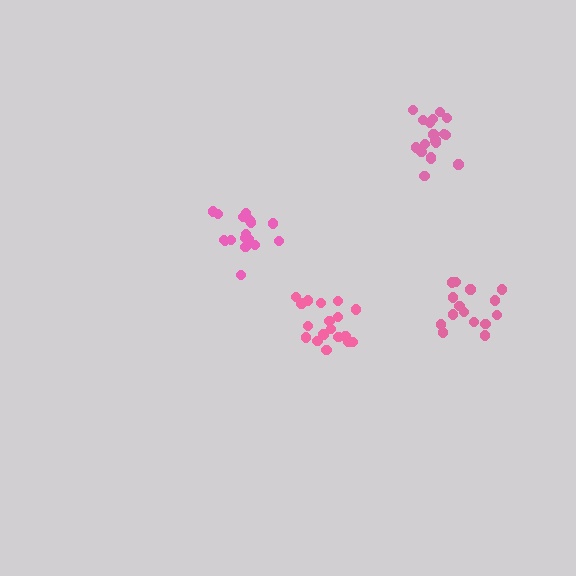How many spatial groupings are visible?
There are 4 spatial groupings.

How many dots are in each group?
Group 1: 18 dots, Group 2: 18 dots, Group 3: 15 dots, Group 4: 17 dots (68 total).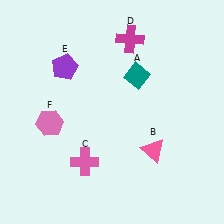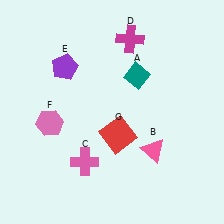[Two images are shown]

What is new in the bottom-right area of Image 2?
A red square (G) was added in the bottom-right area of Image 2.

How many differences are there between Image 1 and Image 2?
There is 1 difference between the two images.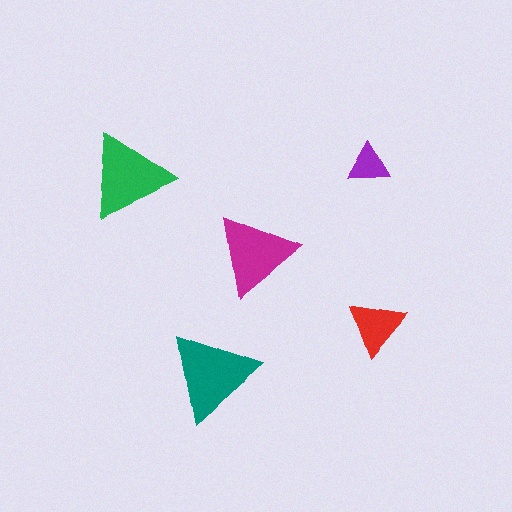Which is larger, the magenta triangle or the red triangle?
The magenta one.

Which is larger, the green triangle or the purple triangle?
The green one.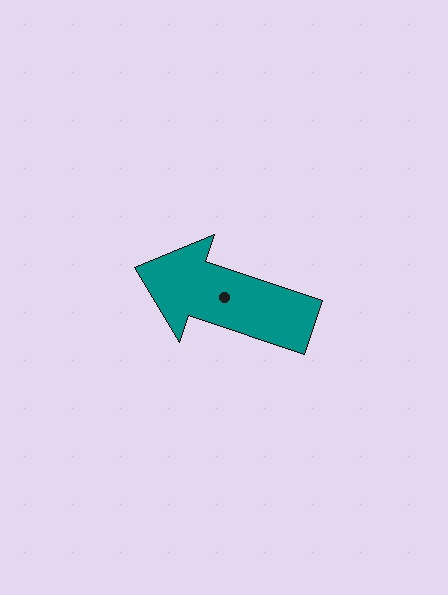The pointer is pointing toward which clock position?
Roughly 10 o'clock.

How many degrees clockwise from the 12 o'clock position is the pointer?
Approximately 288 degrees.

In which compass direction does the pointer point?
West.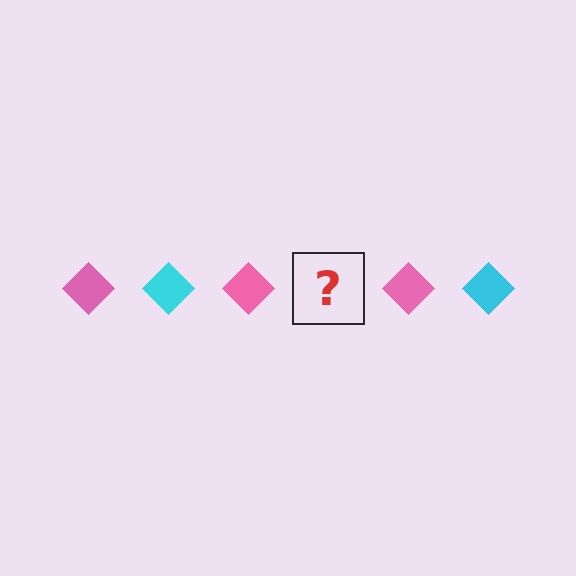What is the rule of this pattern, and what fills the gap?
The rule is that the pattern cycles through pink, cyan diamonds. The gap should be filled with a cyan diamond.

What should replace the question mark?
The question mark should be replaced with a cyan diamond.